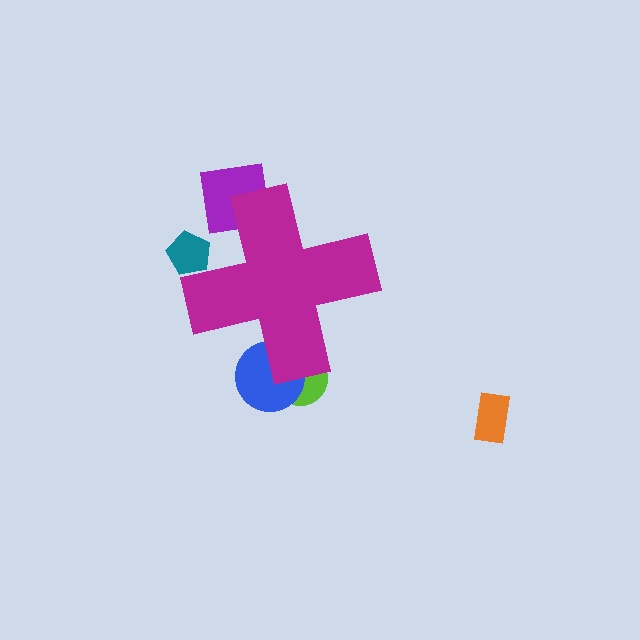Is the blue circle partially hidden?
Yes, the blue circle is partially hidden behind the magenta cross.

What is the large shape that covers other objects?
A magenta cross.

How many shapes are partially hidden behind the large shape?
4 shapes are partially hidden.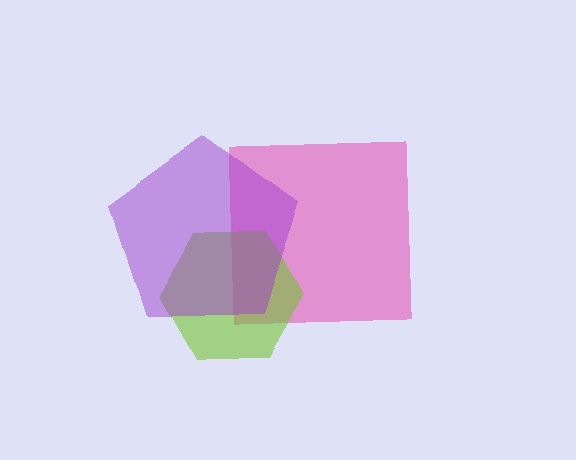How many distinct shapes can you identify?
There are 3 distinct shapes: a pink square, a lime hexagon, a purple pentagon.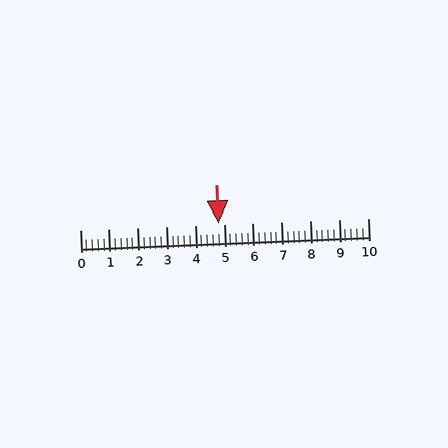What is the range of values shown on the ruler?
The ruler shows values from 0 to 10.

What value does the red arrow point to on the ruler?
The red arrow points to approximately 4.8.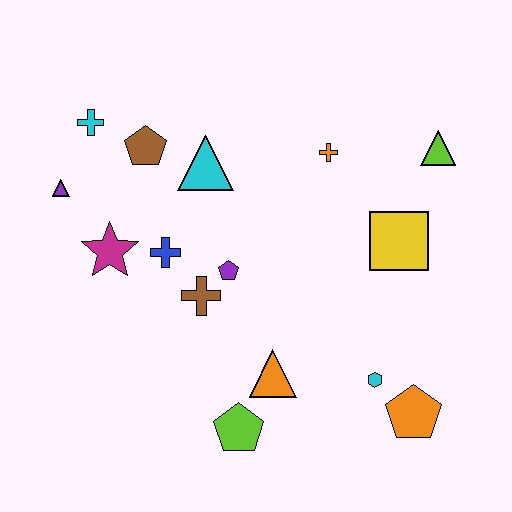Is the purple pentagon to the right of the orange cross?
No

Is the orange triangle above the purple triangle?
No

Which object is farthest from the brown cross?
The lime triangle is farthest from the brown cross.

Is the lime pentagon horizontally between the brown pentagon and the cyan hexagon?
Yes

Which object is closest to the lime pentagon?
The orange triangle is closest to the lime pentagon.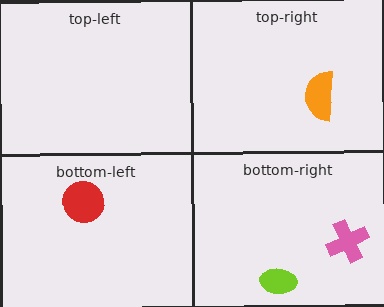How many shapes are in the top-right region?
1.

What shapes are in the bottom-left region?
The red circle.